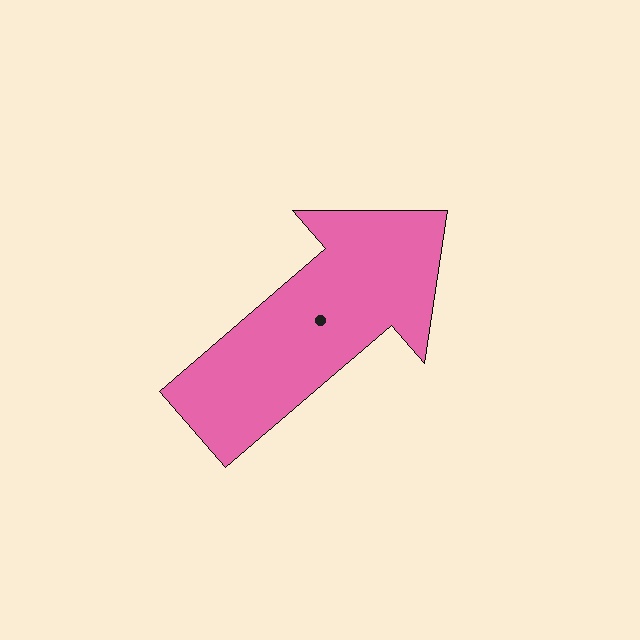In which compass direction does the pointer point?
Northeast.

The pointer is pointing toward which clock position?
Roughly 2 o'clock.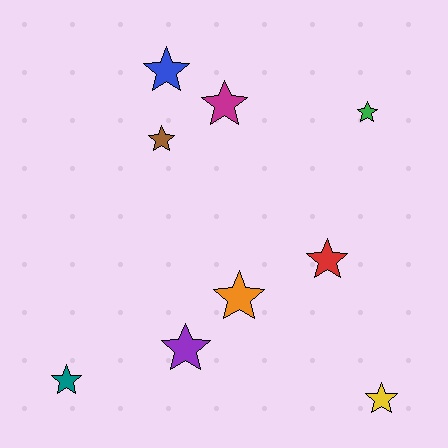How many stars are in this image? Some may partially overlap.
There are 9 stars.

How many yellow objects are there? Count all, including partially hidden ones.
There is 1 yellow object.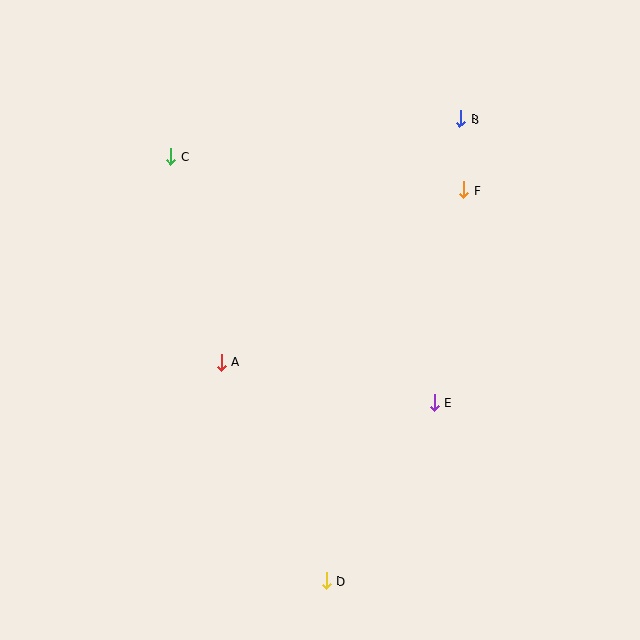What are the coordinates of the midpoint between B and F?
The midpoint between B and F is at (462, 155).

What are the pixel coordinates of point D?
Point D is at (326, 581).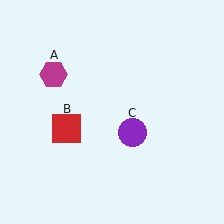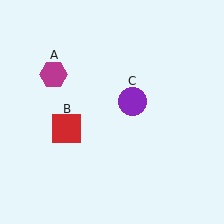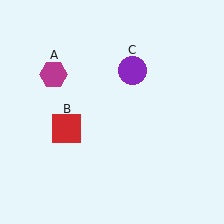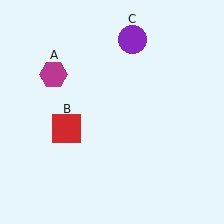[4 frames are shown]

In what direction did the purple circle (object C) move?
The purple circle (object C) moved up.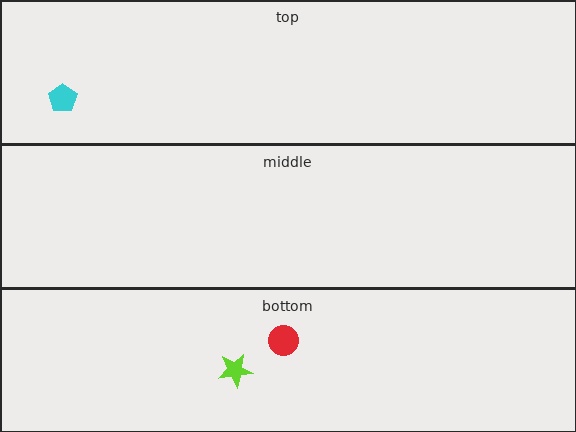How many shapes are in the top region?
1.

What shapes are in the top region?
The cyan pentagon.